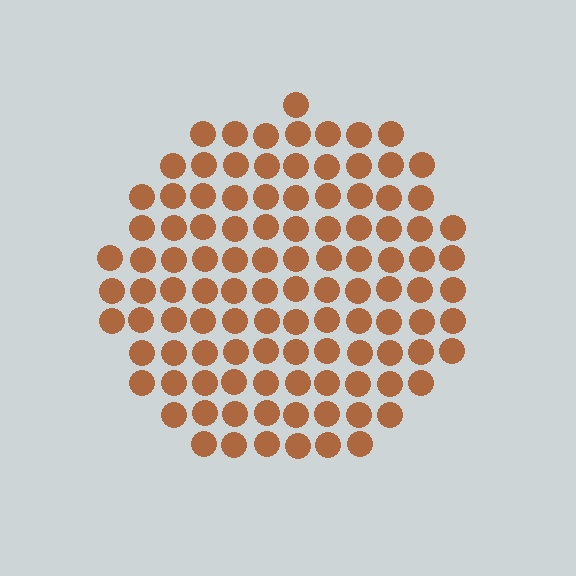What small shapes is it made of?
It is made of small circles.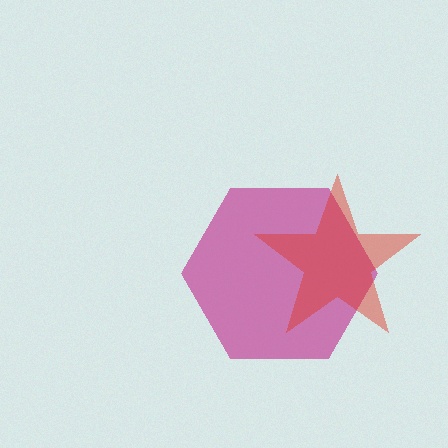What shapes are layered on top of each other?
The layered shapes are: a magenta hexagon, a red star.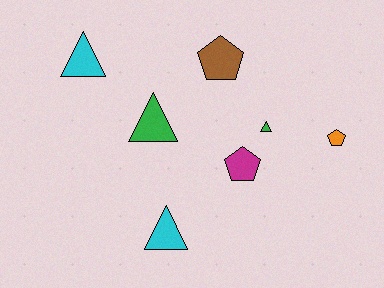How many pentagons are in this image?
There are 3 pentagons.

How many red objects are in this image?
There are no red objects.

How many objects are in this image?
There are 7 objects.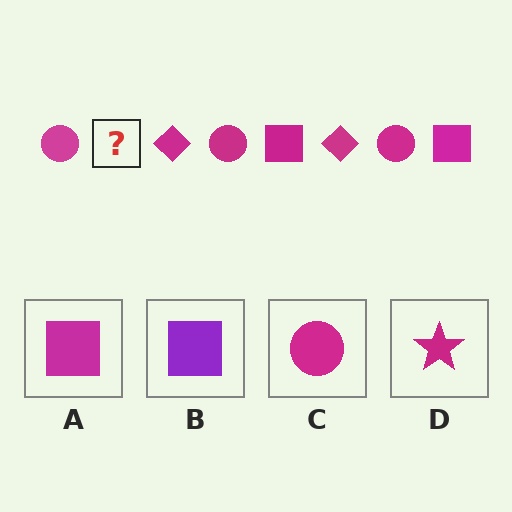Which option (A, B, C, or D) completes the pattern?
A.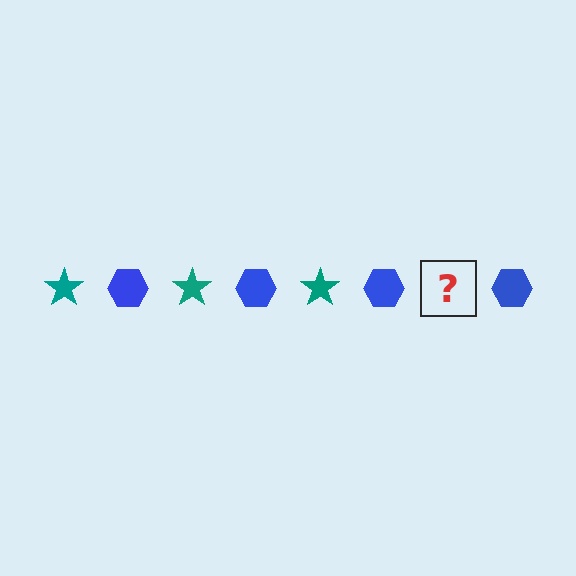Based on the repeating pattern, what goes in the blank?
The blank should be a teal star.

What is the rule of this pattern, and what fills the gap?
The rule is that the pattern alternates between teal star and blue hexagon. The gap should be filled with a teal star.